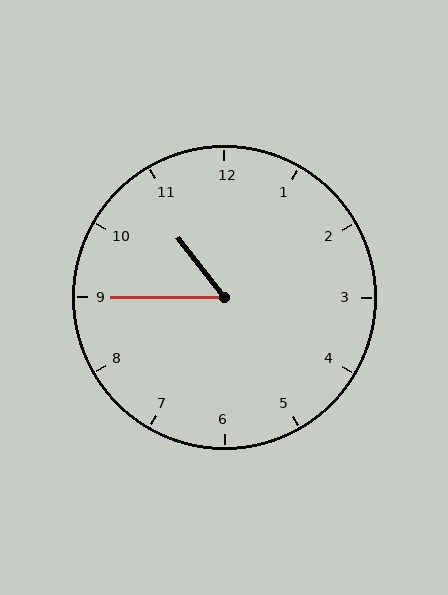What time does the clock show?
10:45.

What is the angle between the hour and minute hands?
Approximately 52 degrees.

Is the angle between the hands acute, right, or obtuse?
It is acute.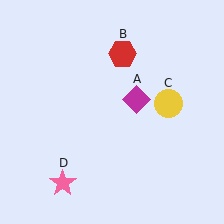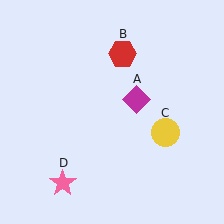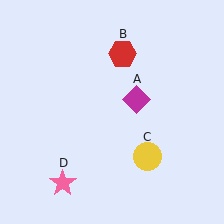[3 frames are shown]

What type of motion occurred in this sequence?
The yellow circle (object C) rotated clockwise around the center of the scene.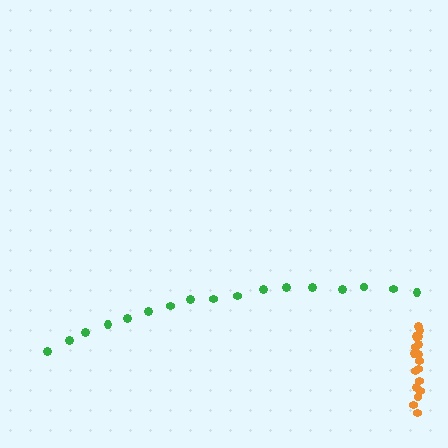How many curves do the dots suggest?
There are 2 distinct paths.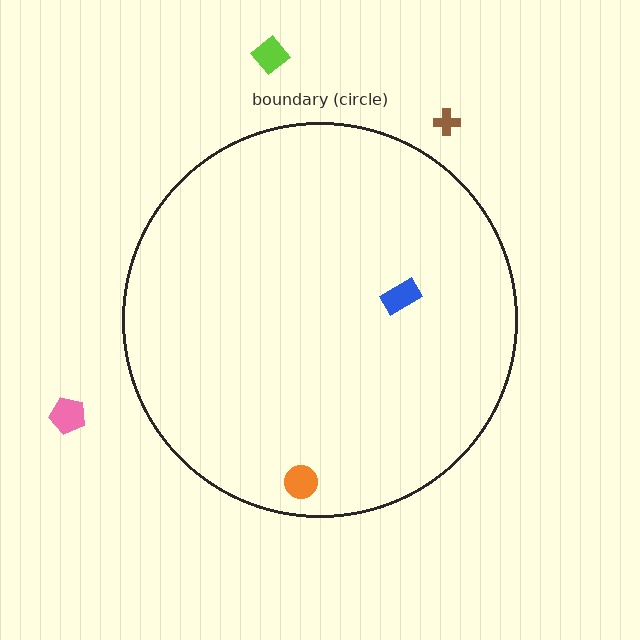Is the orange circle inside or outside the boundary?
Inside.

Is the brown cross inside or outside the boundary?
Outside.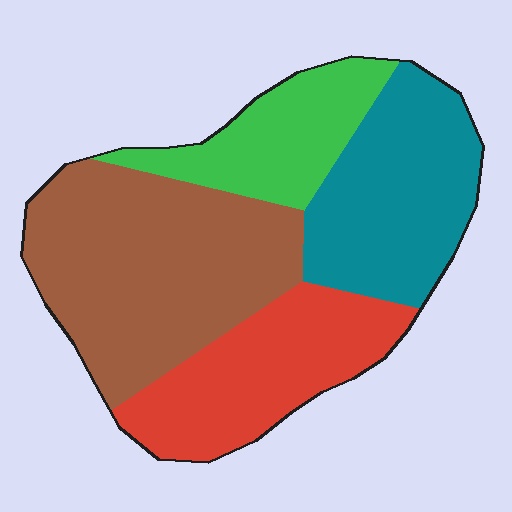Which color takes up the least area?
Green, at roughly 15%.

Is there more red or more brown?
Brown.